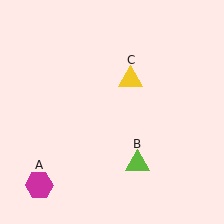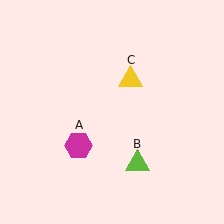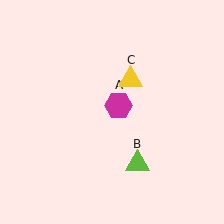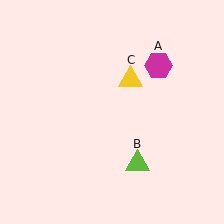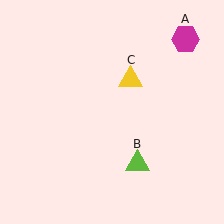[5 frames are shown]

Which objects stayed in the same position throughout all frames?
Lime triangle (object B) and yellow triangle (object C) remained stationary.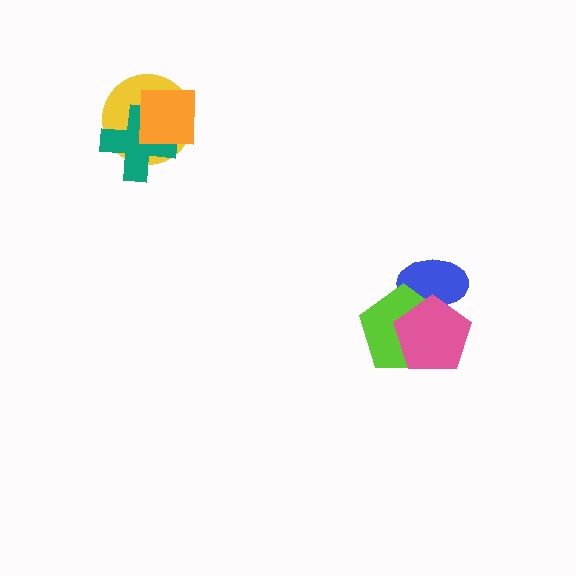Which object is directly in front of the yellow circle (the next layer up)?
The teal cross is directly in front of the yellow circle.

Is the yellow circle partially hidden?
Yes, it is partially covered by another shape.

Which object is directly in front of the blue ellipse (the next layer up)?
The lime pentagon is directly in front of the blue ellipse.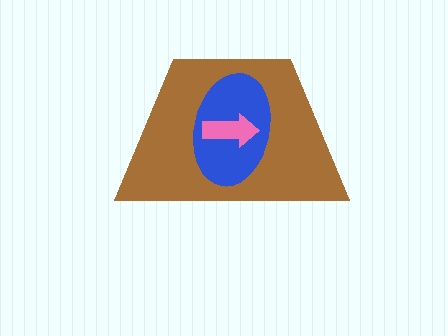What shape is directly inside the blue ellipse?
The pink arrow.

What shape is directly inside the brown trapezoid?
The blue ellipse.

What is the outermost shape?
The brown trapezoid.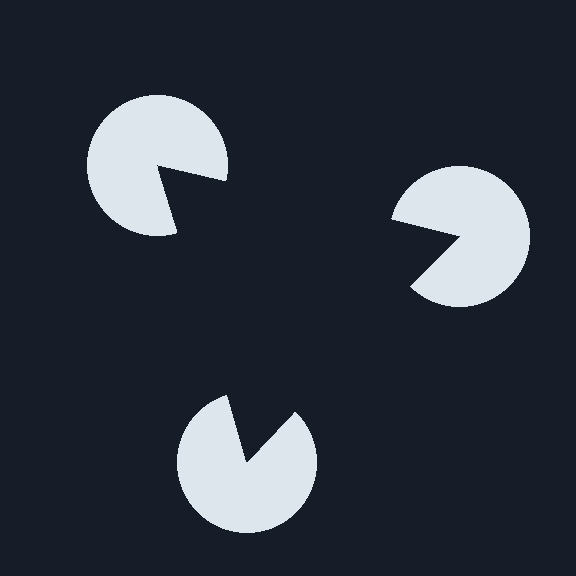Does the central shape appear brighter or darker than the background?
It typically appears slightly darker than the background, even though no actual brightness change is drawn.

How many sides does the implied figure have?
3 sides.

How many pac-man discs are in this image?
There are 3 — one at each vertex of the illusory triangle.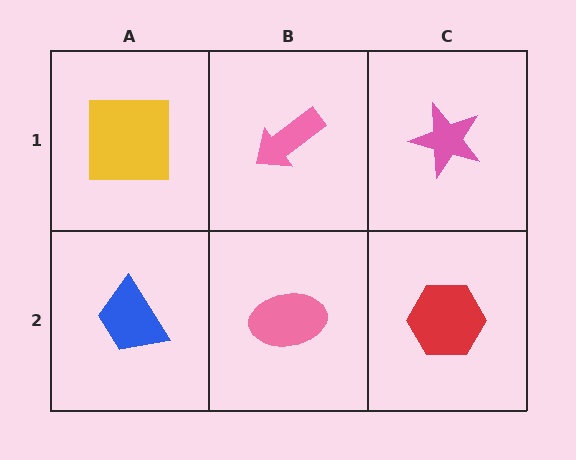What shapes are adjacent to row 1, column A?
A blue trapezoid (row 2, column A), a pink arrow (row 1, column B).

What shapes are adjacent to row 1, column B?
A pink ellipse (row 2, column B), a yellow square (row 1, column A), a pink star (row 1, column C).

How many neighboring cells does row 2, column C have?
2.